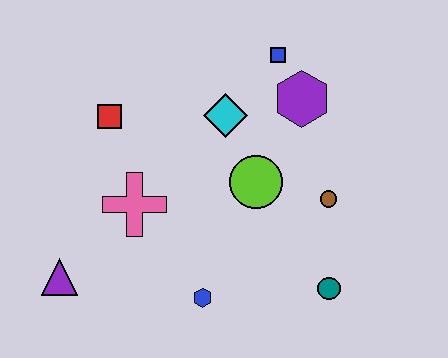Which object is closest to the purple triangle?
The pink cross is closest to the purple triangle.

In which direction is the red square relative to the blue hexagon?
The red square is above the blue hexagon.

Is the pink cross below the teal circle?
No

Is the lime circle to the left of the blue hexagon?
No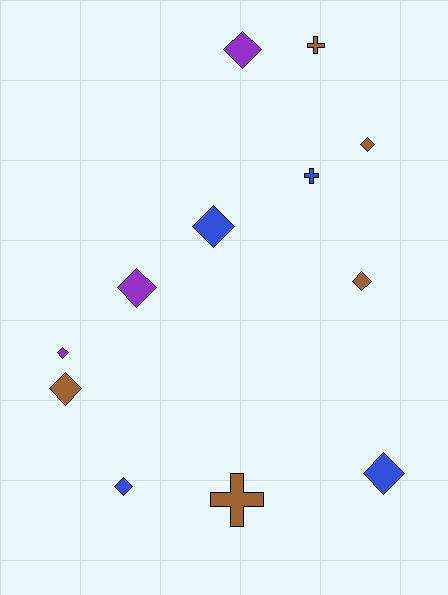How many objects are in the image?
There are 12 objects.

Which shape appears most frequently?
Diamond, with 9 objects.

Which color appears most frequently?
Brown, with 5 objects.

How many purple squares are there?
There are no purple squares.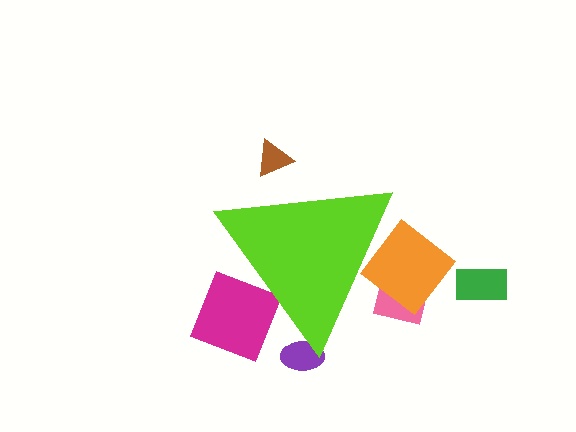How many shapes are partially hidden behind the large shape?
5 shapes are partially hidden.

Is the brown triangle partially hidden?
Yes, the brown triangle is partially hidden behind the lime triangle.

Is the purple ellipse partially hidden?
Yes, the purple ellipse is partially hidden behind the lime triangle.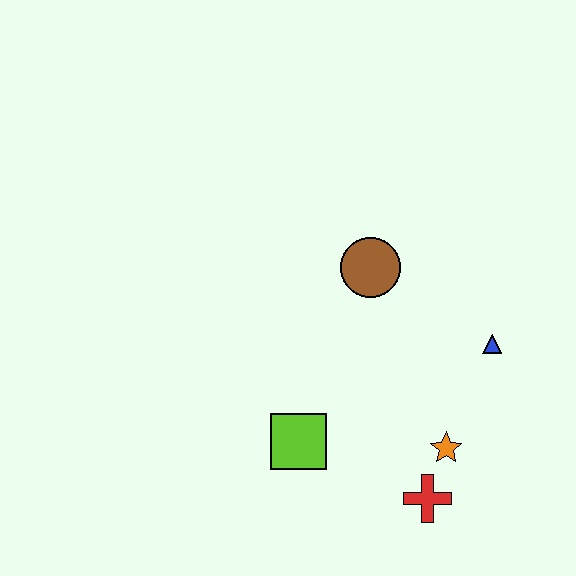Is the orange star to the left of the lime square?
No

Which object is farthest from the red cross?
The brown circle is farthest from the red cross.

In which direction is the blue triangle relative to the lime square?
The blue triangle is to the right of the lime square.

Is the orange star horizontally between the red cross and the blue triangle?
Yes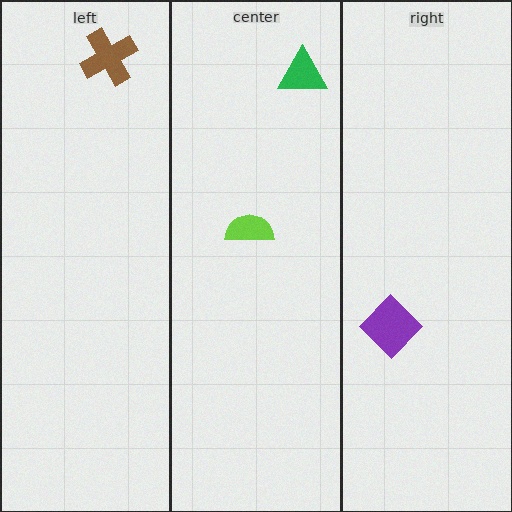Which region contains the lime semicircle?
The center region.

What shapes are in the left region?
The brown cross.